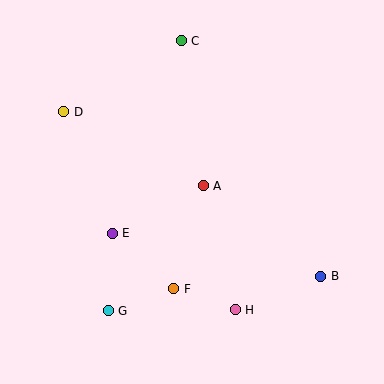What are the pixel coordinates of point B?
Point B is at (321, 276).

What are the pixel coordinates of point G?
Point G is at (108, 311).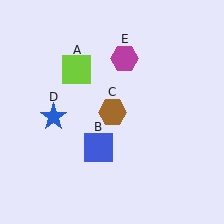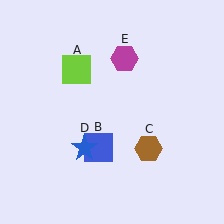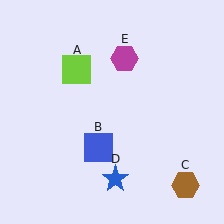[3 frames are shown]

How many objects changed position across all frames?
2 objects changed position: brown hexagon (object C), blue star (object D).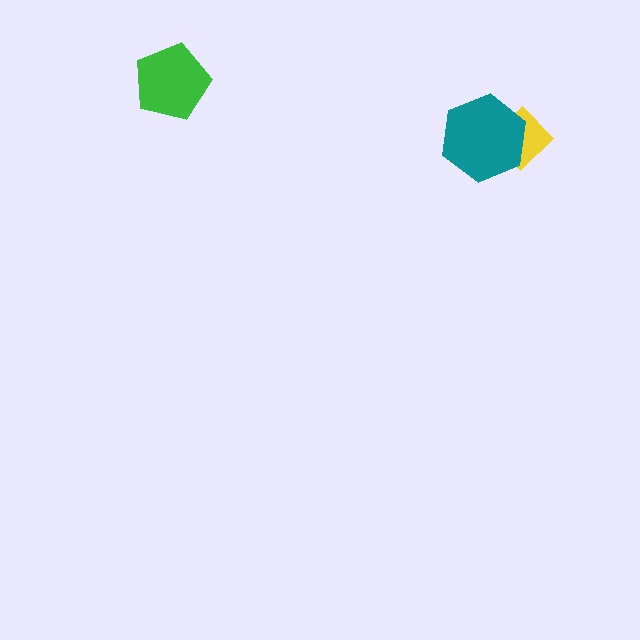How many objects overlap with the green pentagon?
0 objects overlap with the green pentagon.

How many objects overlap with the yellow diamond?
1 object overlaps with the yellow diamond.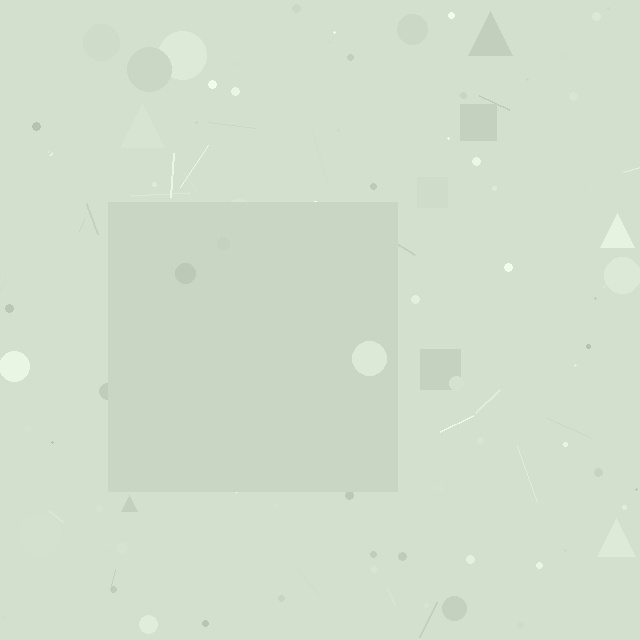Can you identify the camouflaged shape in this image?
The camouflaged shape is a square.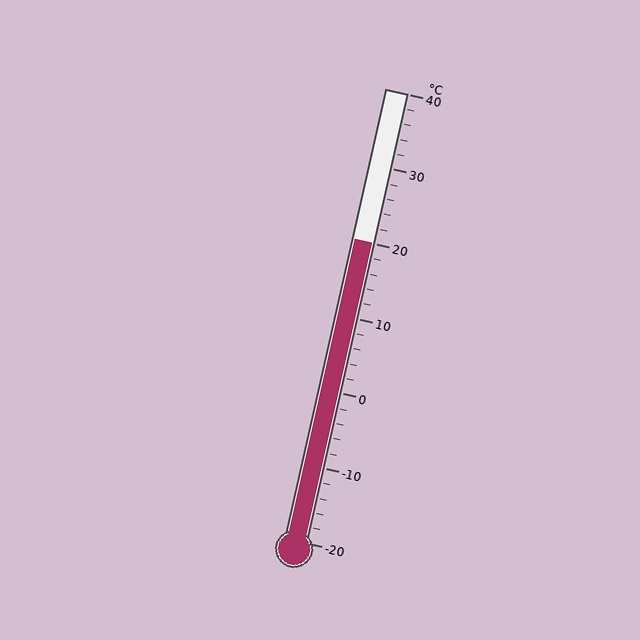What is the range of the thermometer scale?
The thermometer scale ranges from -20°C to 40°C.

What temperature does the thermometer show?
The thermometer shows approximately 20°C.